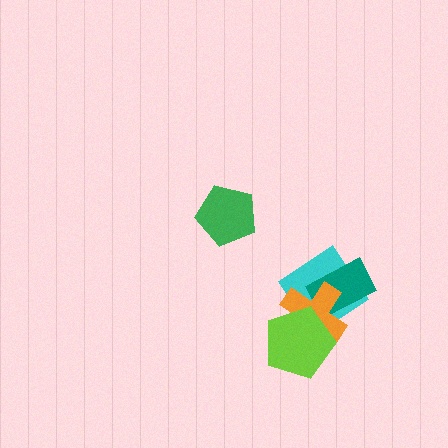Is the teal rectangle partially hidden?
Yes, it is partially covered by another shape.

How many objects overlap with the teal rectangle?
2 objects overlap with the teal rectangle.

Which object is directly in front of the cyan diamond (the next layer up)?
The teal rectangle is directly in front of the cyan diamond.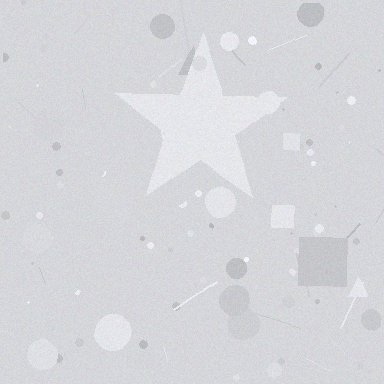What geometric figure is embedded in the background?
A star is embedded in the background.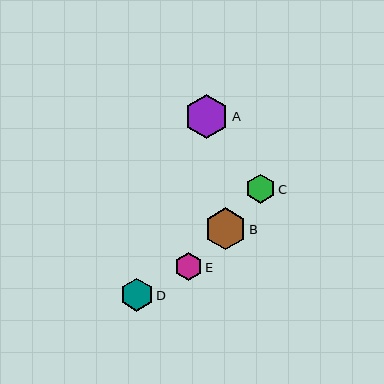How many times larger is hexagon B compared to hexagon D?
Hexagon B is approximately 1.3 times the size of hexagon D.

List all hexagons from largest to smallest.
From largest to smallest: A, B, D, C, E.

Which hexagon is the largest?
Hexagon A is the largest with a size of approximately 44 pixels.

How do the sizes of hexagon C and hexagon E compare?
Hexagon C and hexagon E are approximately the same size.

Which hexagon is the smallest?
Hexagon E is the smallest with a size of approximately 28 pixels.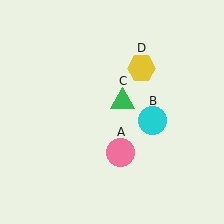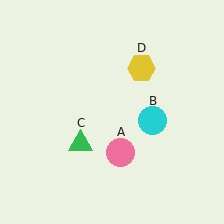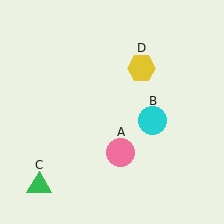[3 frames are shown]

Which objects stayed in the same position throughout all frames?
Pink circle (object A) and cyan circle (object B) and yellow hexagon (object D) remained stationary.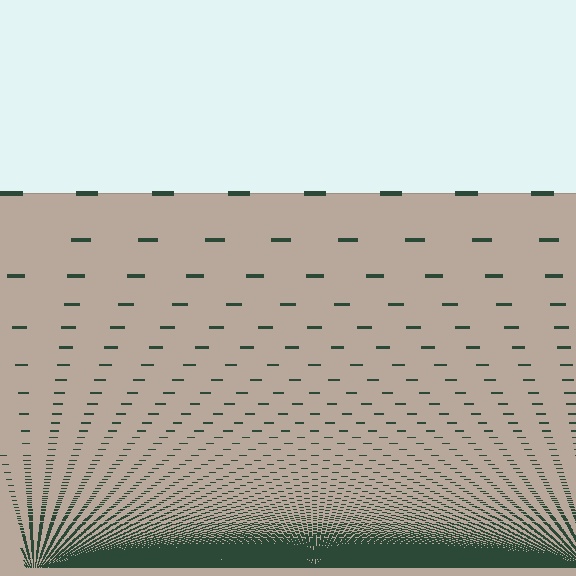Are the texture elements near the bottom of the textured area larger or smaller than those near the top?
Smaller. The gradient is inverted — elements near the bottom are smaller and denser.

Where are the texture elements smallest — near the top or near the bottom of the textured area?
Near the bottom.